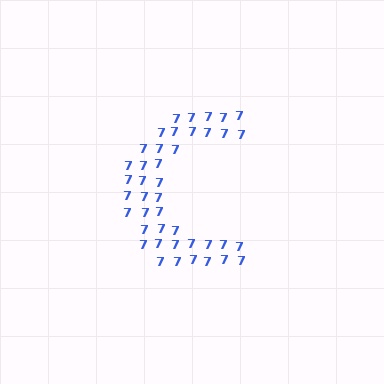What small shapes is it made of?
It is made of small digit 7's.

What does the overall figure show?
The overall figure shows the letter C.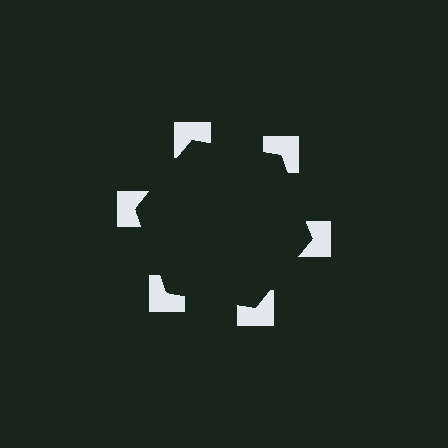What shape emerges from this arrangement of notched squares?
An illusory hexagon — its edges are inferred from the aligned wedge cuts in the notched squares, not physically drawn.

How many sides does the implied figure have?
6 sides.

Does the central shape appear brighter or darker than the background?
It typically appears slightly darker than the background, even though no actual brightness change is drawn.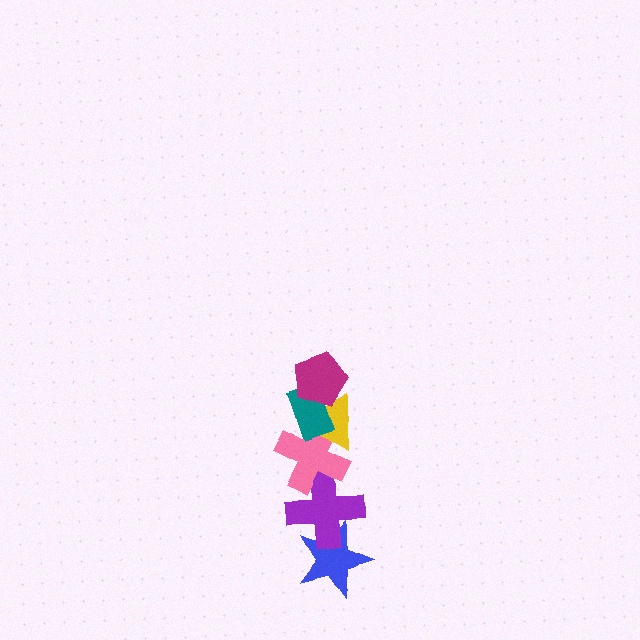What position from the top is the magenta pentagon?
The magenta pentagon is 1st from the top.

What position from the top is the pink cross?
The pink cross is 4th from the top.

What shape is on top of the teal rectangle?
The magenta pentagon is on top of the teal rectangle.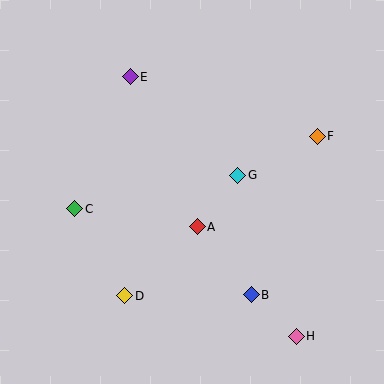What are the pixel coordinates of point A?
Point A is at (197, 227).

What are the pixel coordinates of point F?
Point F is at (317, 136).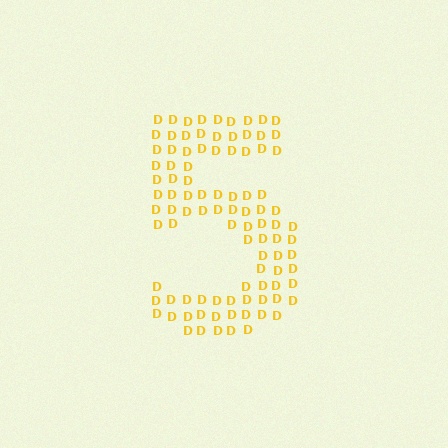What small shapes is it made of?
It is made of small letter D's.